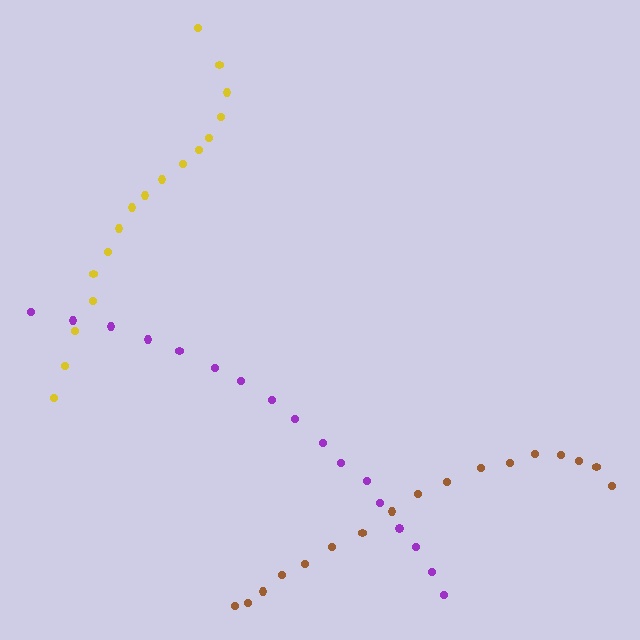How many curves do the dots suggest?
There are 3 distinct paths.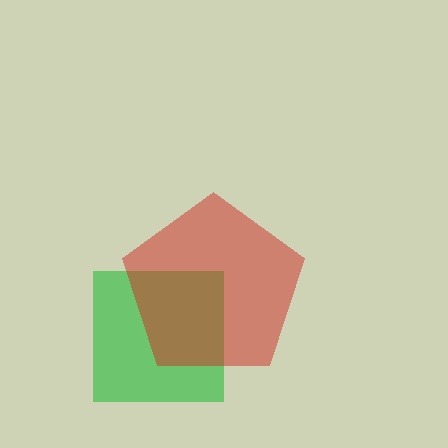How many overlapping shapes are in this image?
There are 2 overlapping shapes in the image.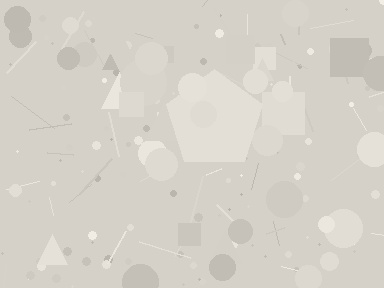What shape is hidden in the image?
A pentagon is hidden in the image.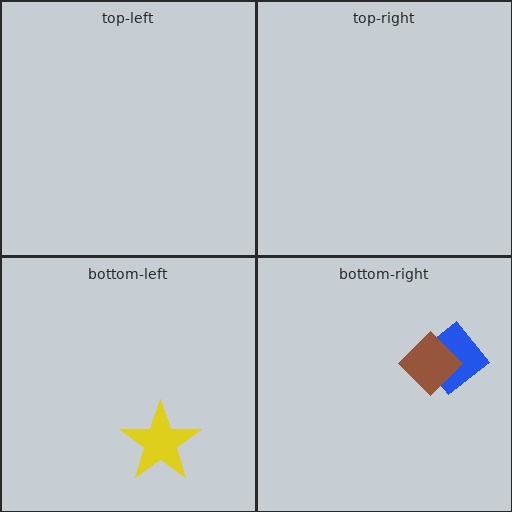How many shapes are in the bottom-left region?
1.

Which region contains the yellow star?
The bottom-left region.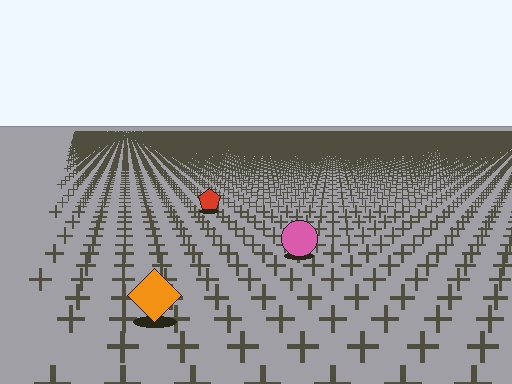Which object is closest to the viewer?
The orange diamond is closest. The texture marks near it are larger and more spread out.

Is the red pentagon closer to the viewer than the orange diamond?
No. The orange diamond is closer — you can tell from the texture gradient: the ground texture is coarser near it.